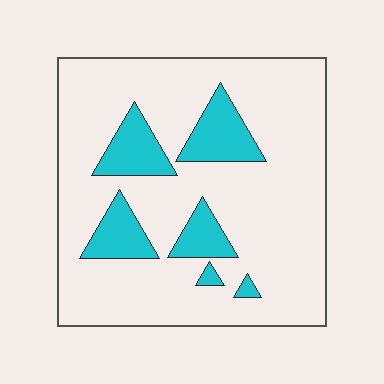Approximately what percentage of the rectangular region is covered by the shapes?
Approximately 20%.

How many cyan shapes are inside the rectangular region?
6.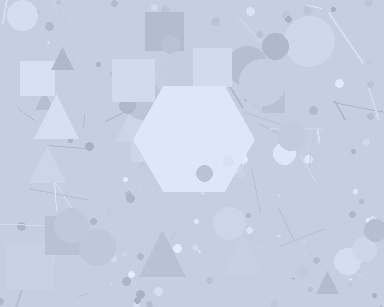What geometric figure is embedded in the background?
A hexagon is embedded in the background.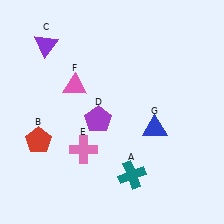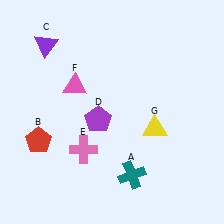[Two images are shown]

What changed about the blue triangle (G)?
In Image 1, G is blue. In Image 2, it changed to yellow.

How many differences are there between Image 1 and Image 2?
There is 1 difference between the two images.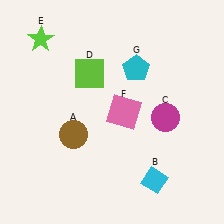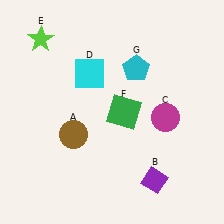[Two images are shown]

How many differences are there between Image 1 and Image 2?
There are 3 differences between the two images.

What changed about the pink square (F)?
In Image 1, F is pink. In Image 2, it changed to green.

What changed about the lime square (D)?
In Image 1, D is lime. In Image 2, it changed to cyan.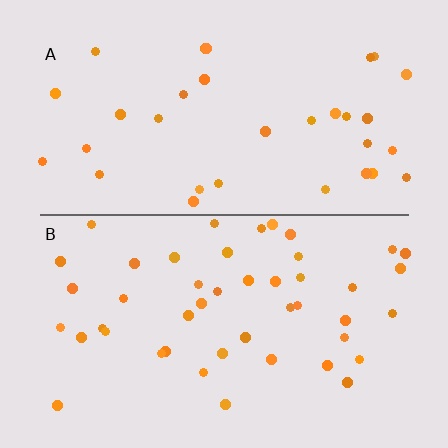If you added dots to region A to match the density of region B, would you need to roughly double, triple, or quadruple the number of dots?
Approximately double.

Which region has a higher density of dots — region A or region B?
B (the bottom).